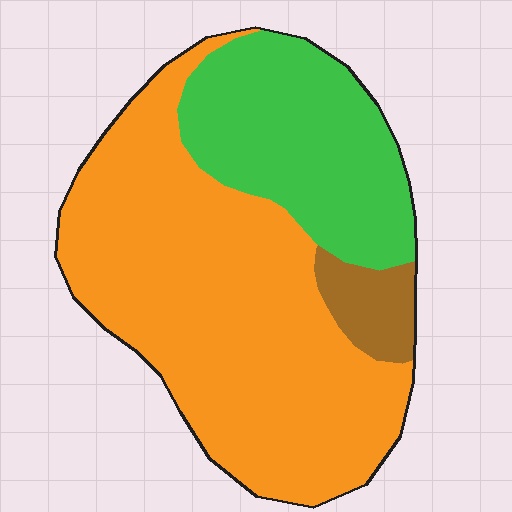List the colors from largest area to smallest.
From largest to smallest: orange, green, brown.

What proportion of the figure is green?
Green covers around 30% of the figure.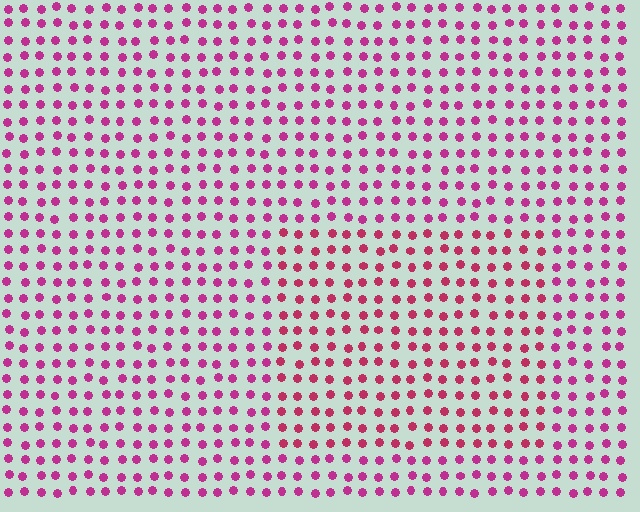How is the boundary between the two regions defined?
The boundary is defined purely by a slight shift in hue (about 20 degrees). Spacing, size, and orientation are identical on both sides.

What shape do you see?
I see a rectangle.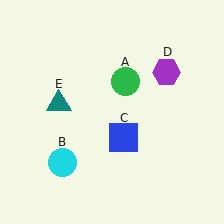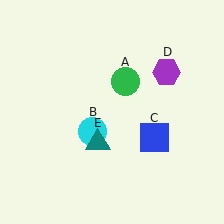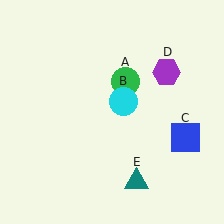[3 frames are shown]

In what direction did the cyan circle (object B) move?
The cyan circle (object B) moved up and to the right.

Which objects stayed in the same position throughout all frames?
Green circle (object A) and purple hexagon (object D) remained stationary.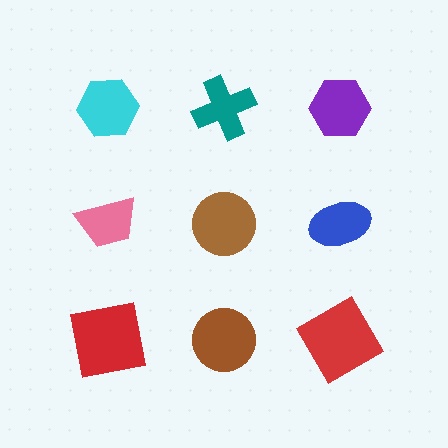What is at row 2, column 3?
A blue ellipse.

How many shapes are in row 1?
3 shapes.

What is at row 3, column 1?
A red square.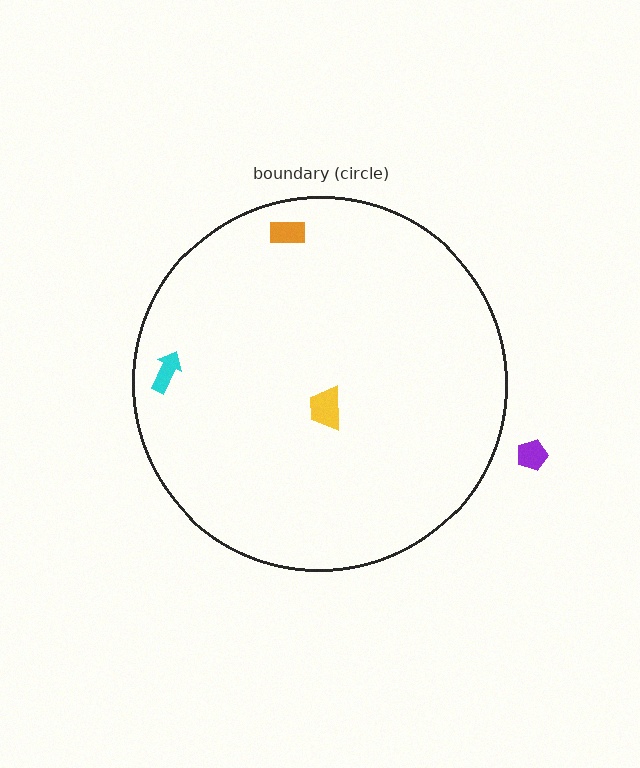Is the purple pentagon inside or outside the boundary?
Outside.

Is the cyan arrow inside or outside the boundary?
Inside.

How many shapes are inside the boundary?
3 inside, 1 outside.